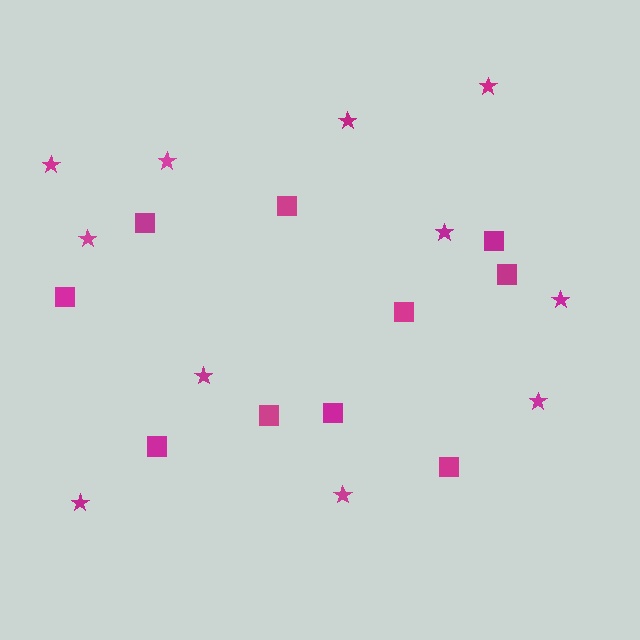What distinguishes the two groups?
There are 2 groups: one group of stars (11) and one group of squares (10).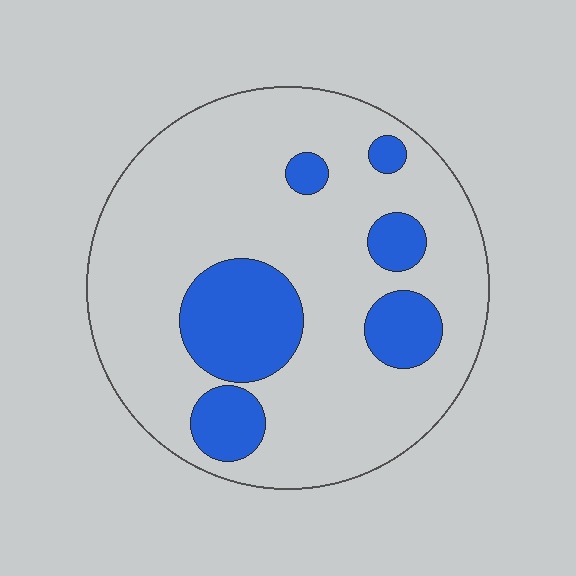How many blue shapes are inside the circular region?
6.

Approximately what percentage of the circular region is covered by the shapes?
Approximately 20%.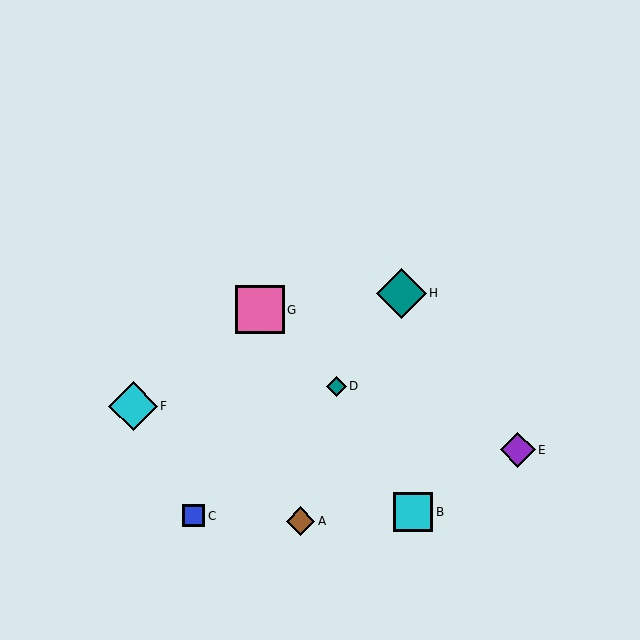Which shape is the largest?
The teal diamond (labeled H) is the largest.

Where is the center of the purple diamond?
The center of the purple diamond is at (518, 450).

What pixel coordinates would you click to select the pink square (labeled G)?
Click at (260, 310) to select the pink square G.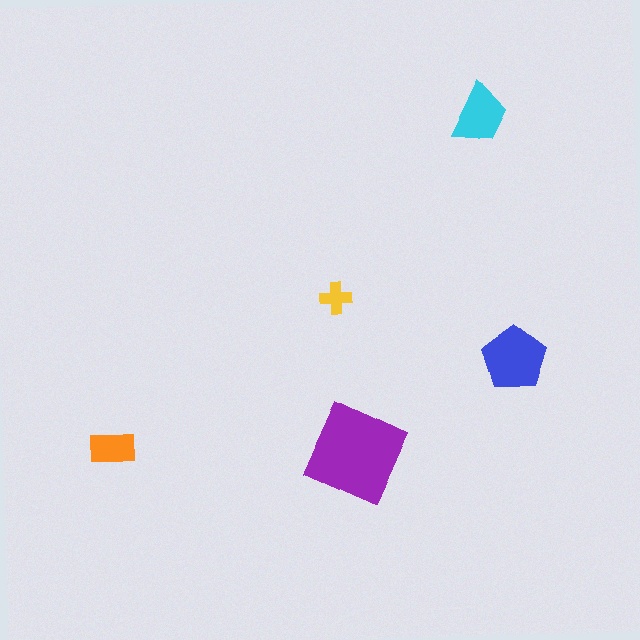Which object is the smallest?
The yellow cross.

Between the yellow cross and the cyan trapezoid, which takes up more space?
The cyan trapezoid.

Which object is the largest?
The purple square.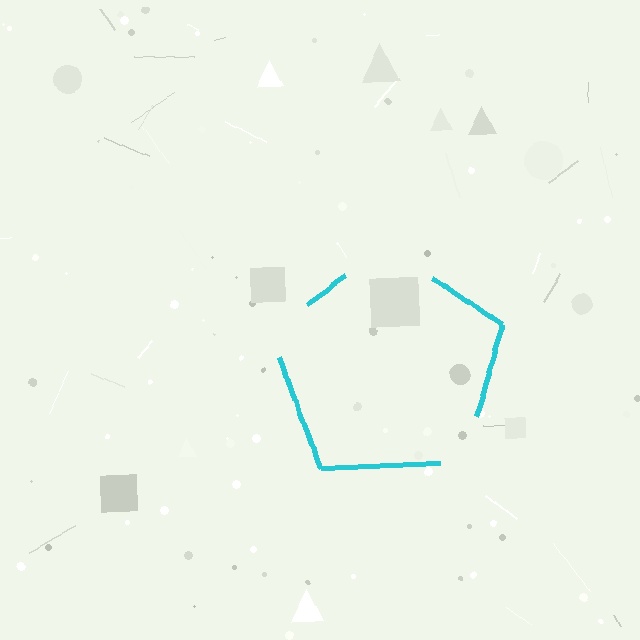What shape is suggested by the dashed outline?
The dashed outline suggests a pentagon.